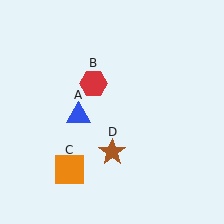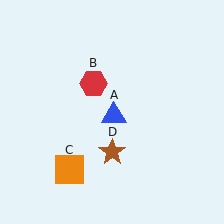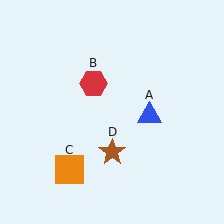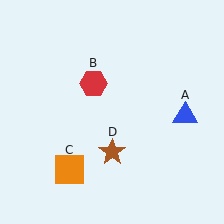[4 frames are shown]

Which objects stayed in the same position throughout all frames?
Red hexagon (object B) and orange square (object C) and brown star (object D) remained stationary.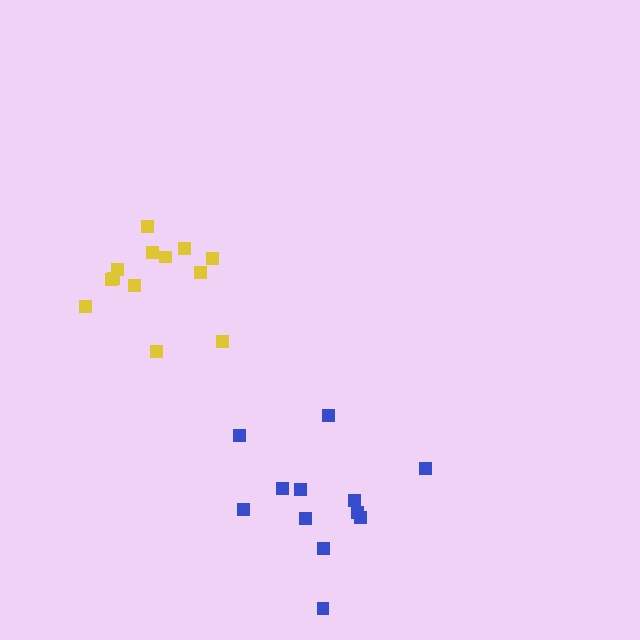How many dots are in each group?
Group 1: 12 dots, Group 2: 13 dots (25 total).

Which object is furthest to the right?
The blue cluster is rightmost.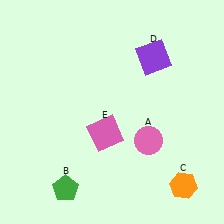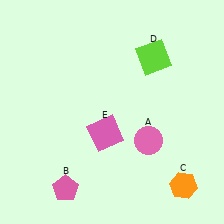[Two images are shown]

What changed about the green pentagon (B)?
In Image 1, B is green. In Image 2, it changed to pink.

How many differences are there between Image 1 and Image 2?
There are 2 differences between the two images.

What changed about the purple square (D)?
In Image 1, D is purple. In Image 2, it changed to lime.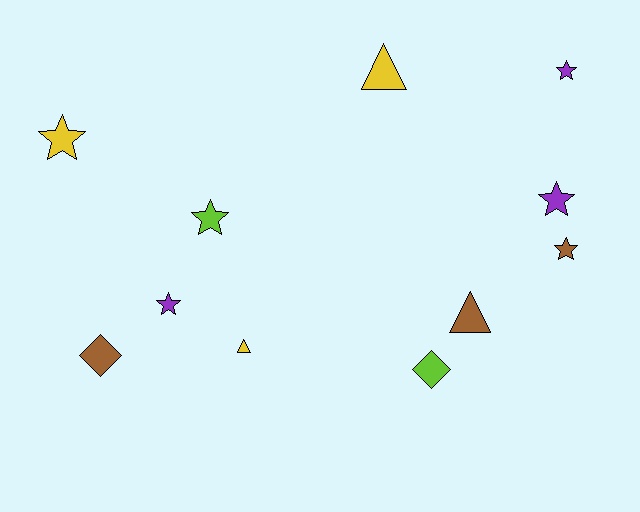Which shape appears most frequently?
Star, with 6 objects.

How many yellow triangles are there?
There are 2 yellow triangles.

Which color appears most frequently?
Brown, with 3 objects.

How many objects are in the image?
There are 11 objects.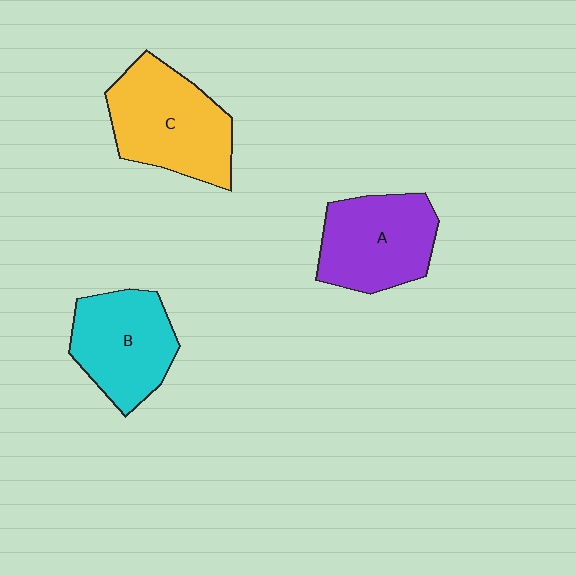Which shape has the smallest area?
Shape B (cyan).